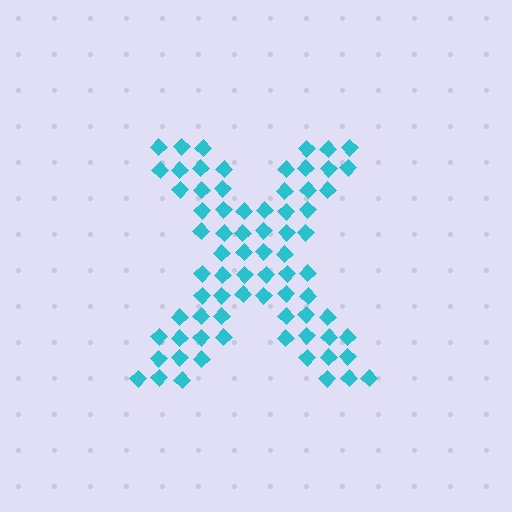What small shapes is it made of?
It is made of small diamonds.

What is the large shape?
The large shape is the letter X.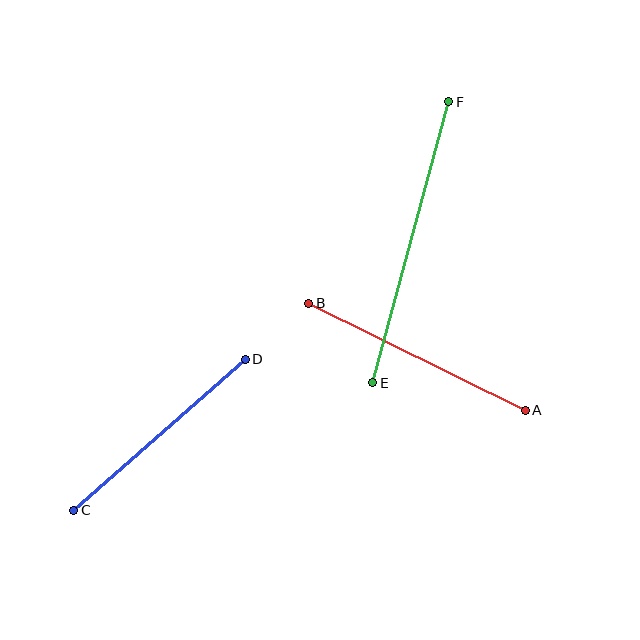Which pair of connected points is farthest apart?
Points E and F are farthest apart.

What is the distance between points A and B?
The distance is approximately 241 pixels.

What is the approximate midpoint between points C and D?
The midpoint is at approximately (159, 435) pixels.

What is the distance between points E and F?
The distance is approximately 292 pixels.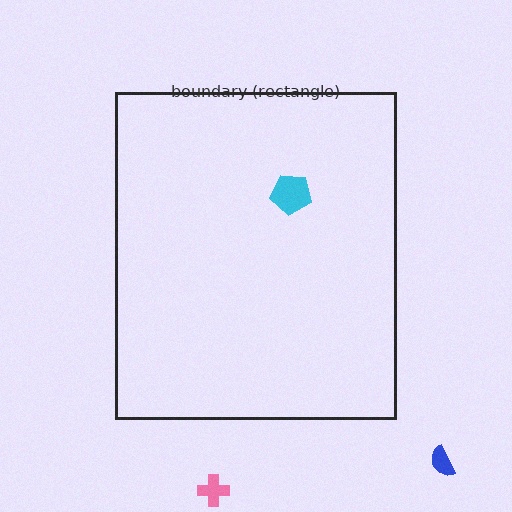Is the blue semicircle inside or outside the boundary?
Outside.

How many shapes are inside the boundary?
1 inside, 2 outside.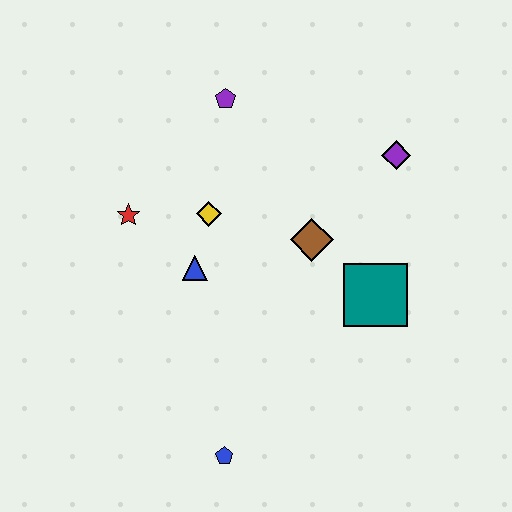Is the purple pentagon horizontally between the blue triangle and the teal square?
Yes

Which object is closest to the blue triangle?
The yellow diamond is closest to the blue triangle.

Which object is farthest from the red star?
The purple diamond is farthest from the red star.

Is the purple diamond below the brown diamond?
No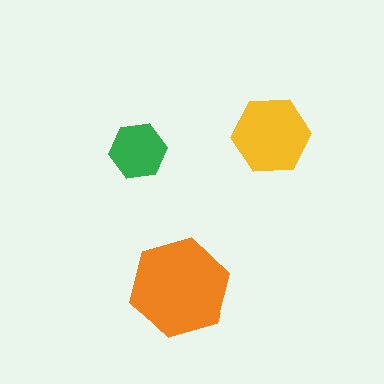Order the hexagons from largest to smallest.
the orange one, the yellow one, the green one.